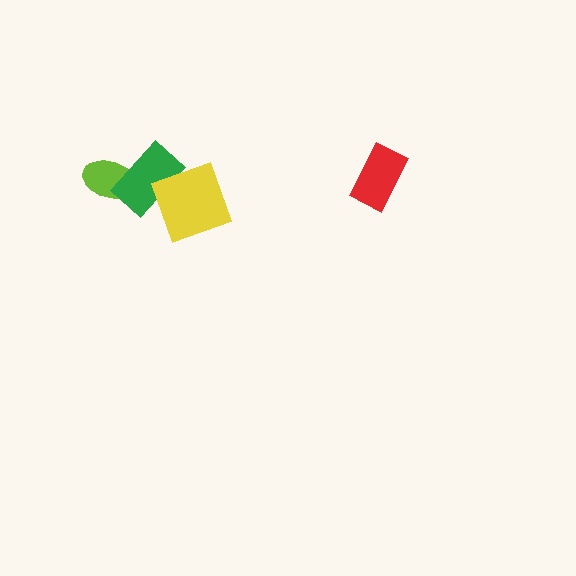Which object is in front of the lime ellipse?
The green rectangle is in front of the lime ellipse.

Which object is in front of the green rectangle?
The yellow diamond is in front of the green rectangle.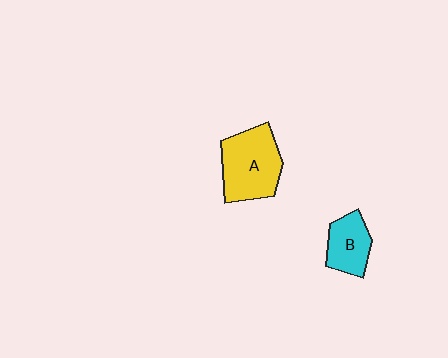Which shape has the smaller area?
Shape B (cyan).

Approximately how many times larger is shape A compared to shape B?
Approximately 1.7 times.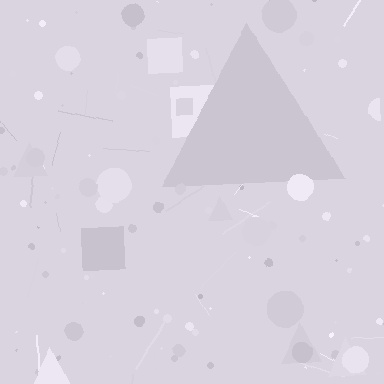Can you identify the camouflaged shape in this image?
The camouflaged shape is a triangle.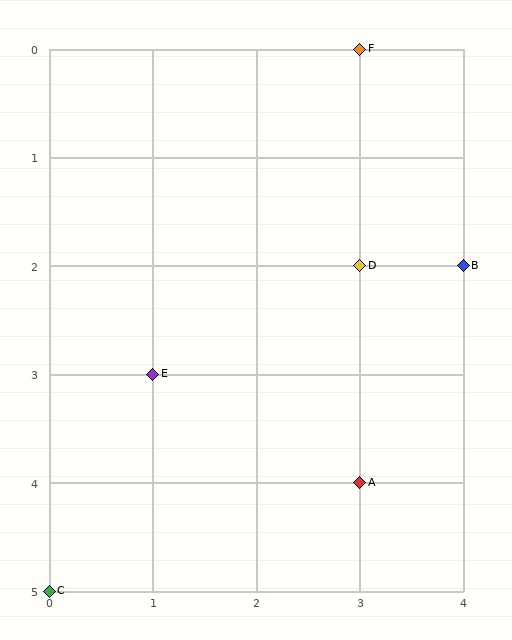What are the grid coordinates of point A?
Point A is at grid coordinates (3, 4).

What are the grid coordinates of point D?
Point D is at grid coordinates (3, 2).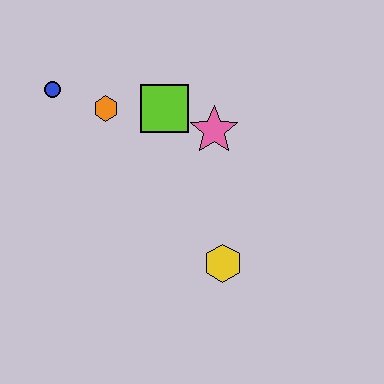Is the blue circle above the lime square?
Yes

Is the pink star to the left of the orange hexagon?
No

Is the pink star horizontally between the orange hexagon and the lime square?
No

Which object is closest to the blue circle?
The orange hexagon is closest to the blue circle.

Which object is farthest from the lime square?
The yellow hexagon is farthest from the lime square.